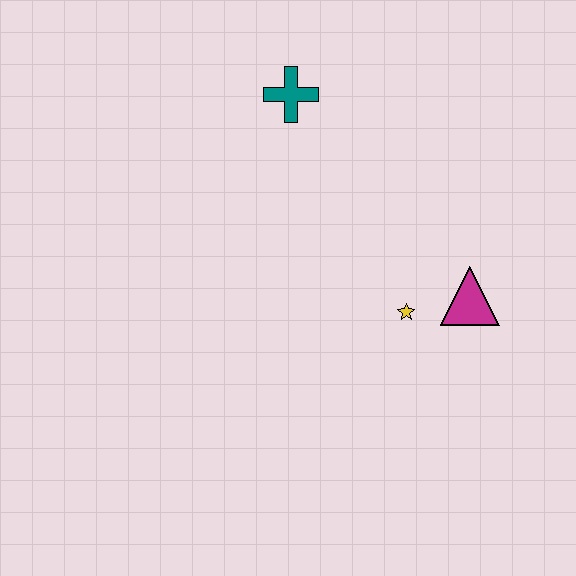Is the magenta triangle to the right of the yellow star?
Yes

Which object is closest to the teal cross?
The yellow star is closest to the teal cross.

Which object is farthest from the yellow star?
The teal cross is farthest from the yellow star.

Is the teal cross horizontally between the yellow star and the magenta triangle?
No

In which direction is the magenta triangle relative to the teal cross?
The magenta triangle is below the teal cross.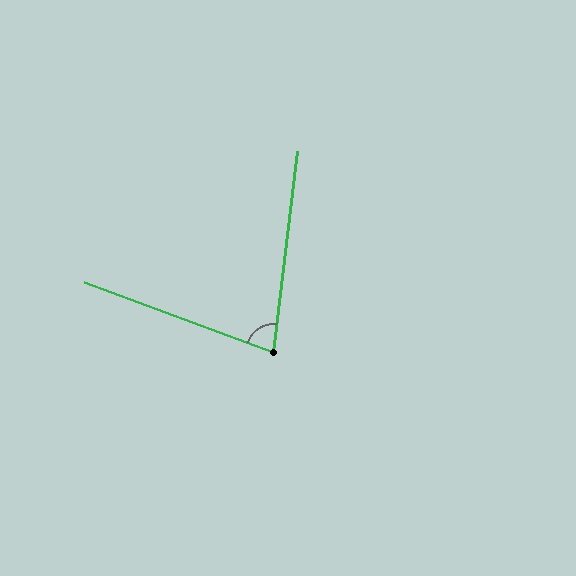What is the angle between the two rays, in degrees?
Approximately 76 degrees.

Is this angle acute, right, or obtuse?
It is acute.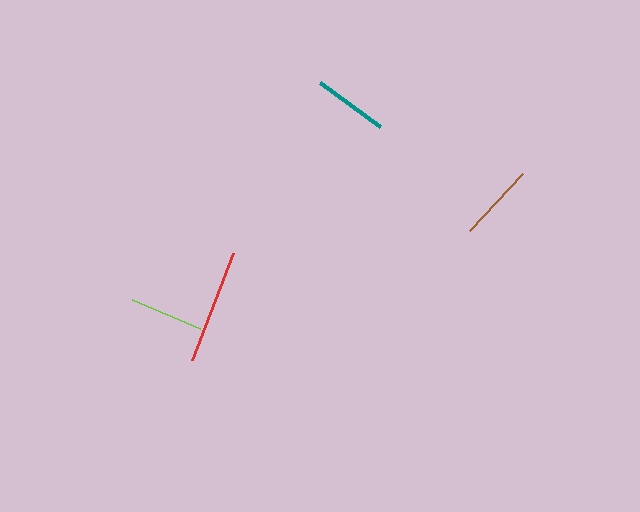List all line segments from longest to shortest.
From longest to shortest: red, brown, teal, lime.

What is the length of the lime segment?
The lime segment is approximately 74 pixels long.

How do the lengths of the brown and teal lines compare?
The brown and teal lines are approximately the same length.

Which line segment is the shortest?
The lime line is the shortest at approximately 74 pixels.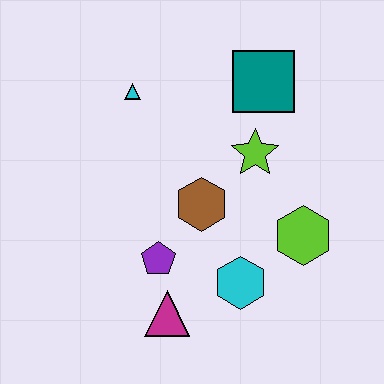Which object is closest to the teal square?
The lime star is closest to the teal square.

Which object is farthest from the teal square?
The magenta triangle is farthest from the teal square.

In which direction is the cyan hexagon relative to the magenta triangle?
The cyan hexagon is to the right of the magenta triangle.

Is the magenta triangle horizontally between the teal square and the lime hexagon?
No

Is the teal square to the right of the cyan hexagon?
Yes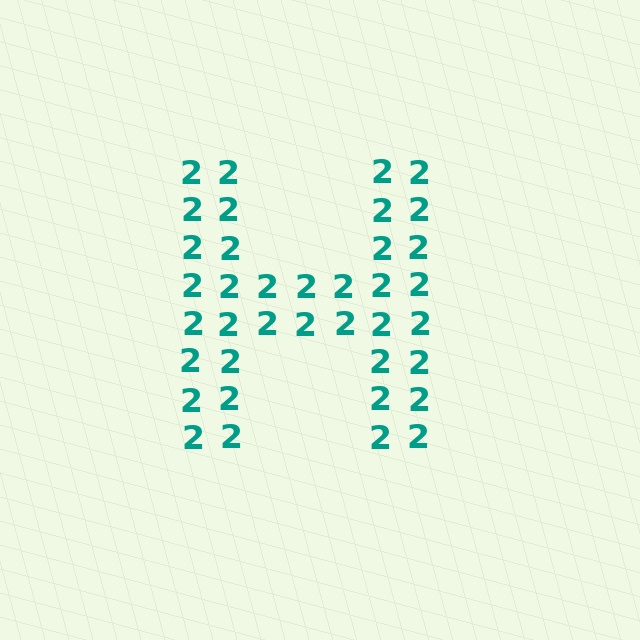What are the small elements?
The small elements are digit 2's.